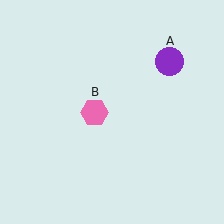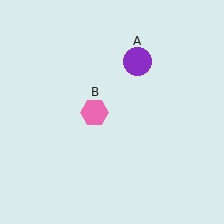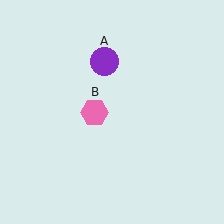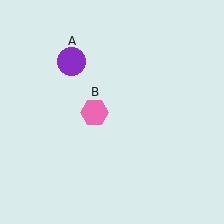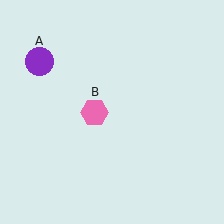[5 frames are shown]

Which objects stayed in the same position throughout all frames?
Pink hexagon (object B) remained stationary.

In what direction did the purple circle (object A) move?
The purple circle (object A) moved left.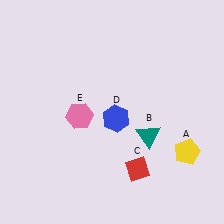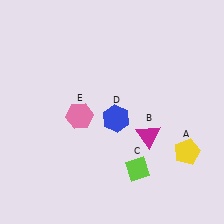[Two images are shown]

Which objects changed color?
B changed from teal to magenta. C changed from red to lime.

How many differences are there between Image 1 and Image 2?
There are 2 differences between the two images.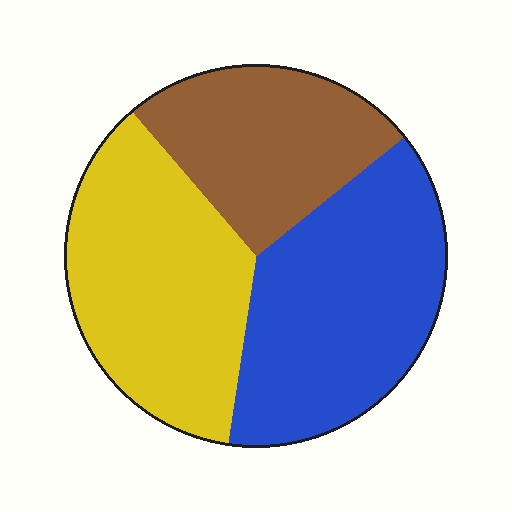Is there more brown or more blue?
Blue.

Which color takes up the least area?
Brown, at roughly 25%.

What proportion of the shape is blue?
Blue covers 38% of the shape.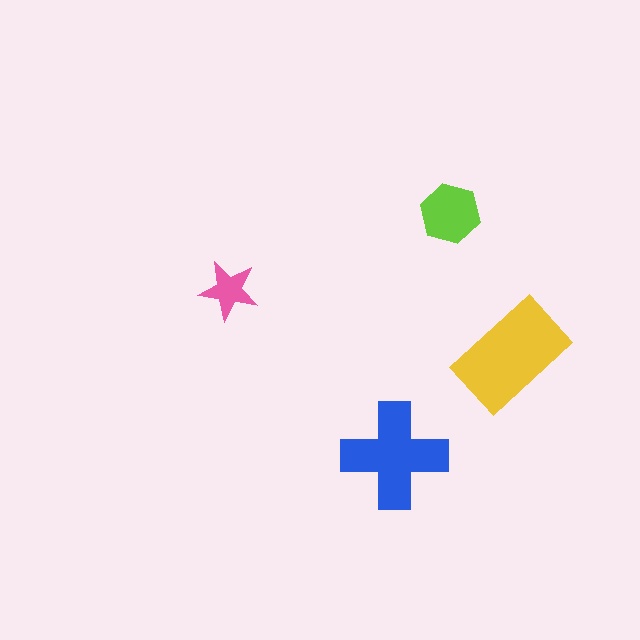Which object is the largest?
The yellow rectangle.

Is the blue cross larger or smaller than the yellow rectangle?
Smaller.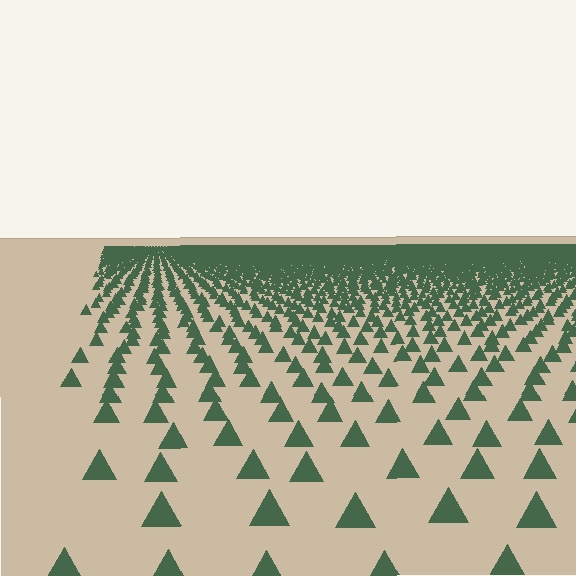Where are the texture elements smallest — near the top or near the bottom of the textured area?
Near the top.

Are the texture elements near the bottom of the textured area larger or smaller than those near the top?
Larger. Near the bottom, elements are closer to the viewer and appear at a bigger on-screen size.